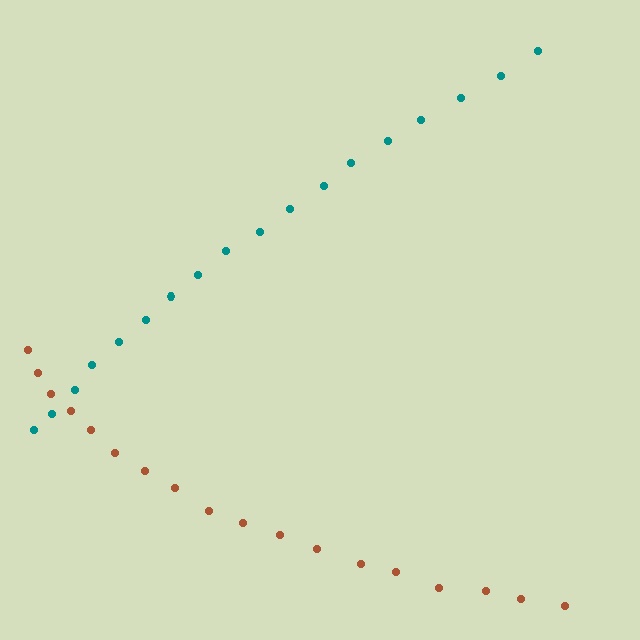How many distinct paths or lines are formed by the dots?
There are 2 distinct paths.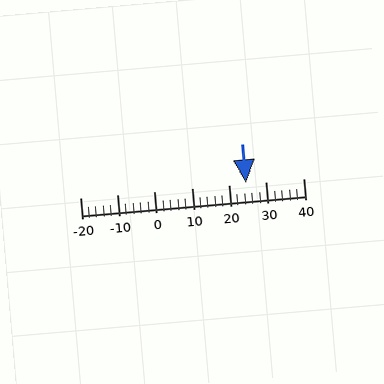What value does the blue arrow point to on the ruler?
The blue arrow points to approximately 25.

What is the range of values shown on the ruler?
The ruler shows values from -20 to 40.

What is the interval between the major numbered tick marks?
The major tick marks are spaced 10 units apart.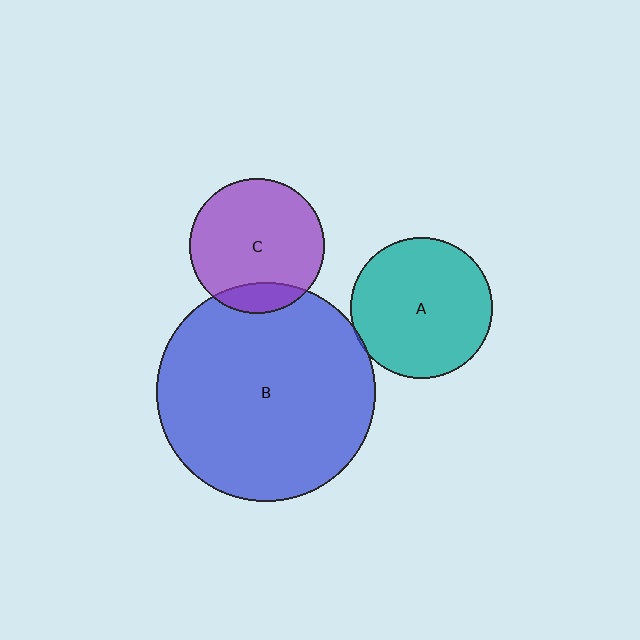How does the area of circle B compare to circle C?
Approximately 2.6 times.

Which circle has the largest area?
Circle B (blue).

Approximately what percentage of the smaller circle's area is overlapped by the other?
Approximately 5%.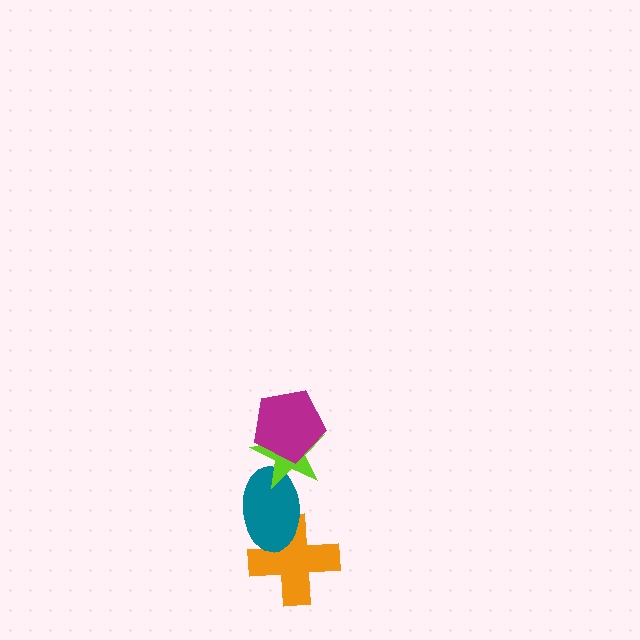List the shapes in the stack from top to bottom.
From top to bottom: the magenta pentagon, the lime star, the teal ellipse, the orange cross.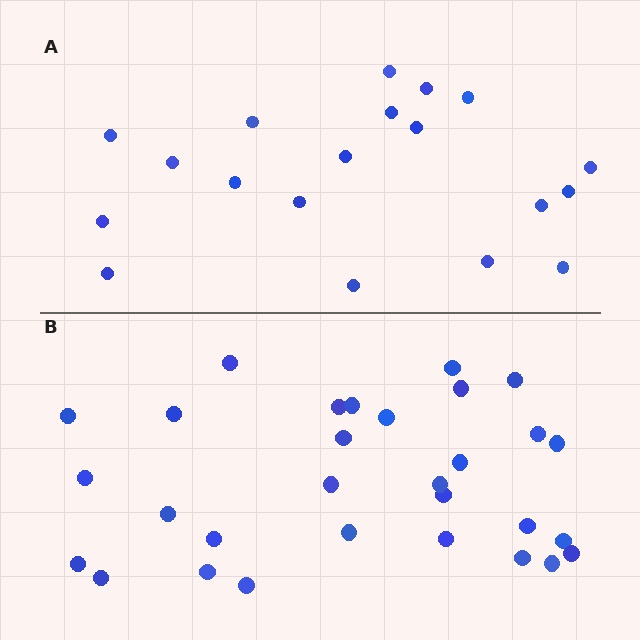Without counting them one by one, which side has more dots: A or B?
Region B (the bottom region) has more dots.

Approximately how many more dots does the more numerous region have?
Region B has roughly 12 or so more dots than region A.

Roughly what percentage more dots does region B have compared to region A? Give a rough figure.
About 60% more.